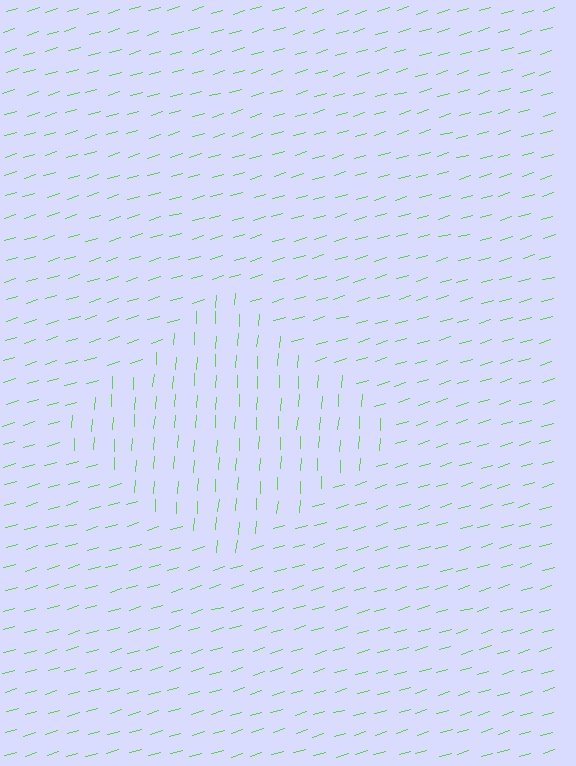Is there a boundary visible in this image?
Yes, there is a texture boundary formed by a change in line orientation.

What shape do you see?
I see a diamond.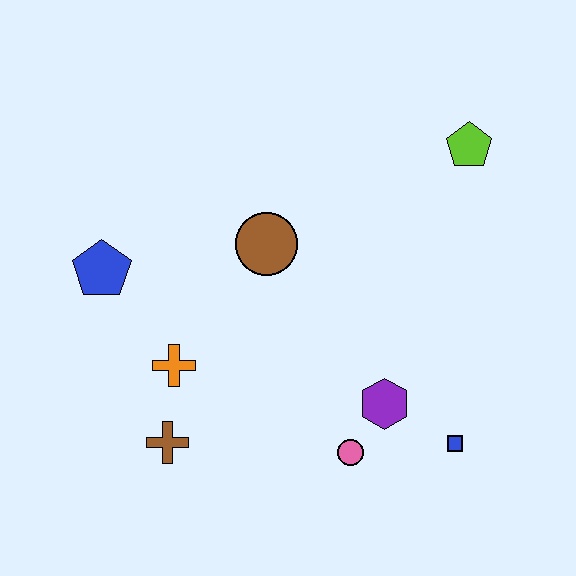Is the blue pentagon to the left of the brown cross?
Yes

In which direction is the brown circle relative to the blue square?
The brown circle is above the blue square.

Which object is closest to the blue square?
The purple hexagon is closest to the blue square.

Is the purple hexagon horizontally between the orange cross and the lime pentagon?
Yes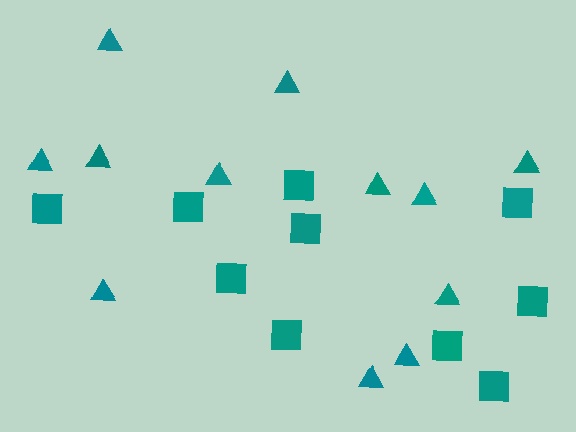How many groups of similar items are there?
There are 2 groups: one group of triangles (12) and one group of squares (10).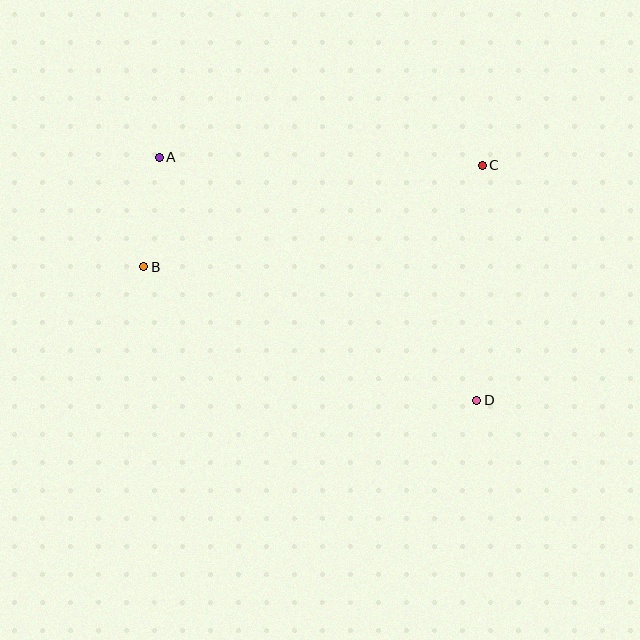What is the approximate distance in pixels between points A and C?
The distance between A and C is approximately 323 pixels.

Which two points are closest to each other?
Points A and B are closest to each other.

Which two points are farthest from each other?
Points A and D are farthest from each other.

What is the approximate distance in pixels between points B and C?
The distance between B and C is approximately 353 pixels.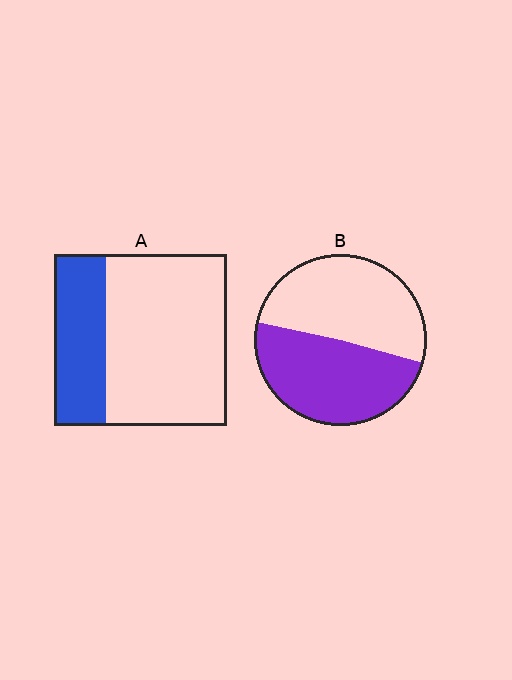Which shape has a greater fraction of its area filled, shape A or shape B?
Shape B.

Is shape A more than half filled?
No.